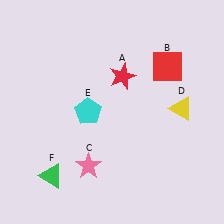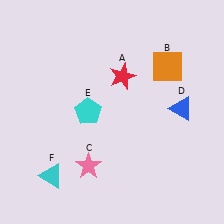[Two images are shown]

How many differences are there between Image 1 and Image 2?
There are 3 differences between the two images.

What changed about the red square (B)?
In Image 1, B is red. In Image 2, it changed to orange.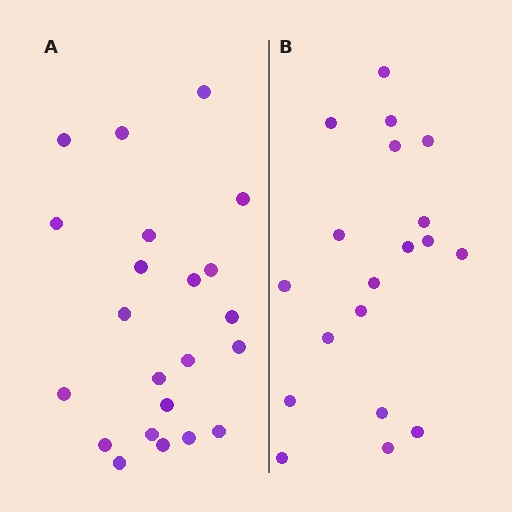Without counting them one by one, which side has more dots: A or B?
Region A (the left region) has more dots.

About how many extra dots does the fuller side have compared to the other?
Region A has just a few more — roughly 2 or 3 more dots than region B.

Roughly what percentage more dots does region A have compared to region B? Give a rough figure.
About 15% more.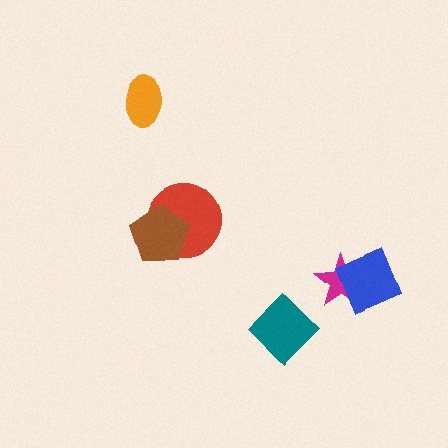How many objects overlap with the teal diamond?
0 objects overlap with the teal diamond.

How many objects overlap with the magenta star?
1 object overlaps with the magenta star.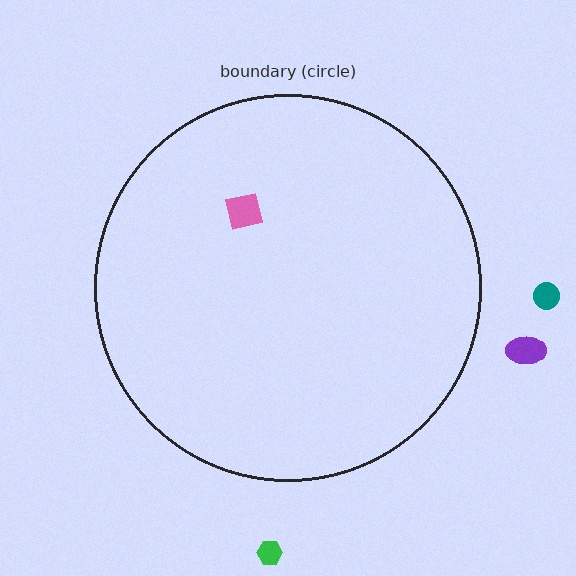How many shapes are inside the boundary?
1 inside, 3 outside.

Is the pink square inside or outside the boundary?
Inside.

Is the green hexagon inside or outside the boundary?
Outside.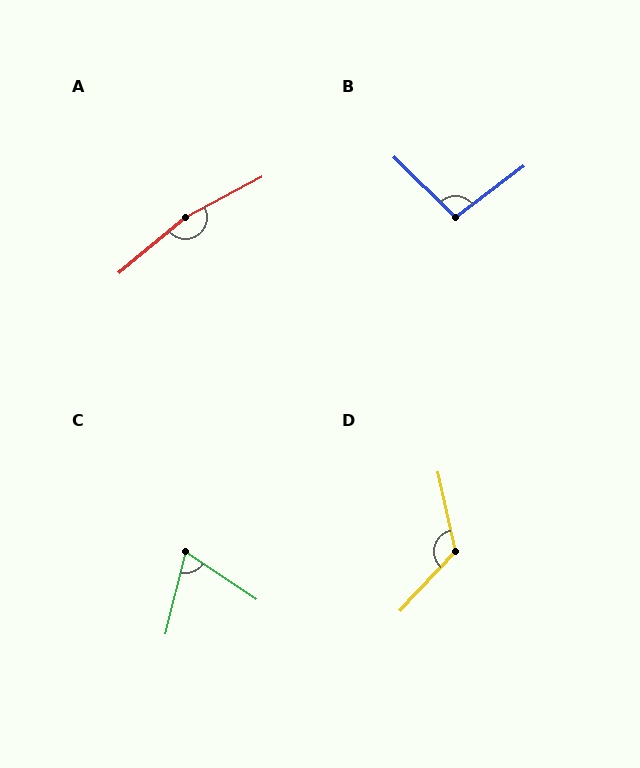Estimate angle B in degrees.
Approximately 99 degrees.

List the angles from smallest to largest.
C (69°), B (99°), D (125°), A (168°).